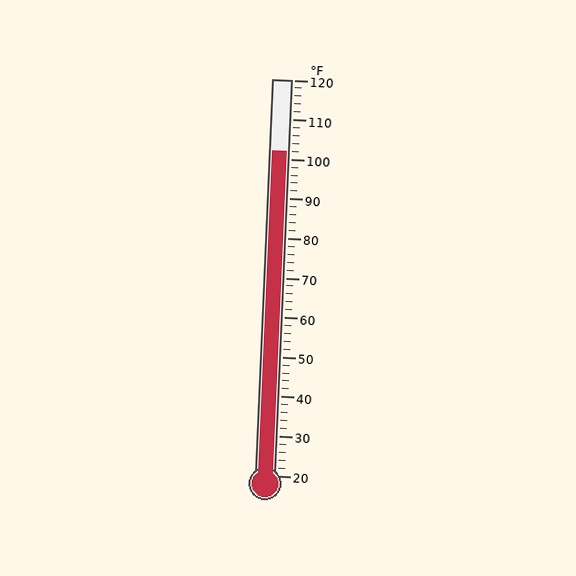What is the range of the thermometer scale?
The thermometer scale ranges from 20°F to 120°F.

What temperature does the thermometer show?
The thermometer shows approximately 102°F.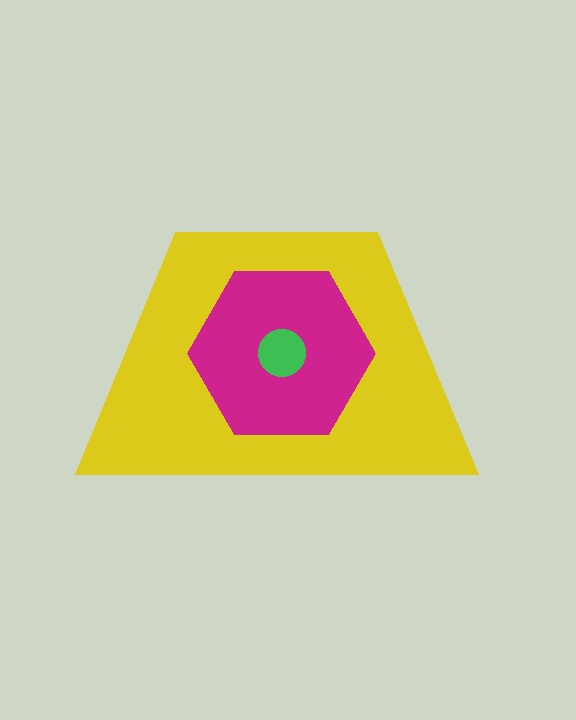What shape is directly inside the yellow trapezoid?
The magenta hexagon.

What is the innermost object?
The green circle.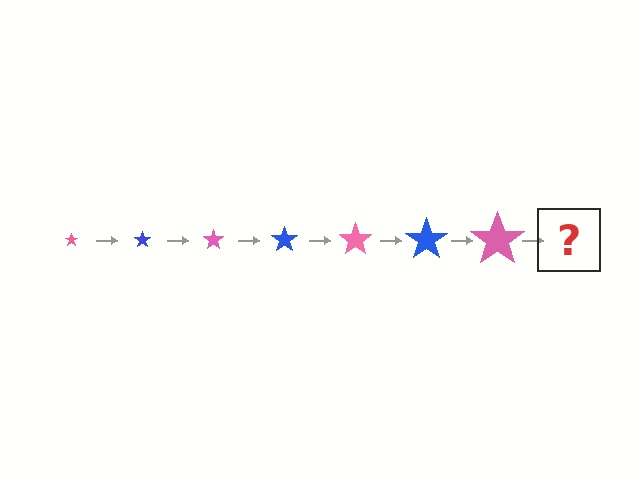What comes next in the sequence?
The next element should be a blue star, larger than the previous one.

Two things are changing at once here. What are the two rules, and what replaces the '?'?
The two rules are that the star grows larger each step and the color cycles through pink and blue. The '?' should be a blue star, larger than the previous one.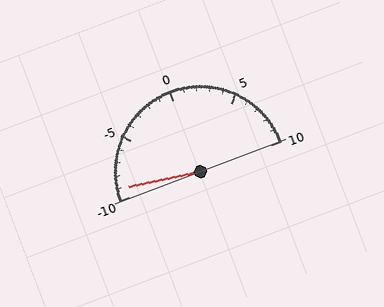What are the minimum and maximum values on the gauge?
The gauge ranges from -10 to 10.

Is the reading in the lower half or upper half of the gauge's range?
The reading is in the lower half of the range (-10 to 10).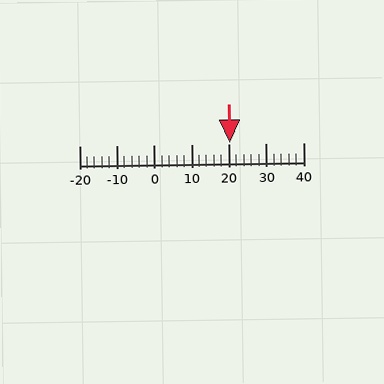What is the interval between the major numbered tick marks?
The major tick marks are spaced 10 units apart.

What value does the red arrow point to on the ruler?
The red arrow points to approximately 20.